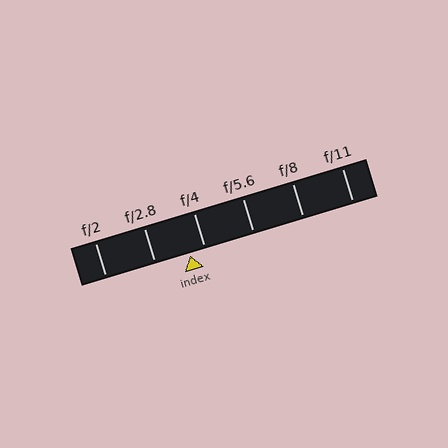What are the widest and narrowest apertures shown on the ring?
The widest aperture shown is f/2 and the narrowest is f/11.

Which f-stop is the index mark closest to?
The index mark is closest to f/4.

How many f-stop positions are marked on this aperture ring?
There are 6 f-stop positions marked.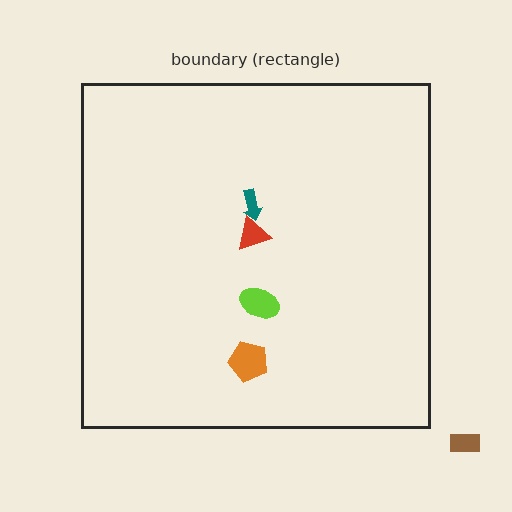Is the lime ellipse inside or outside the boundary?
Inside.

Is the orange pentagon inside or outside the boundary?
Inside.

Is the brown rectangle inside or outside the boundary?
Outside.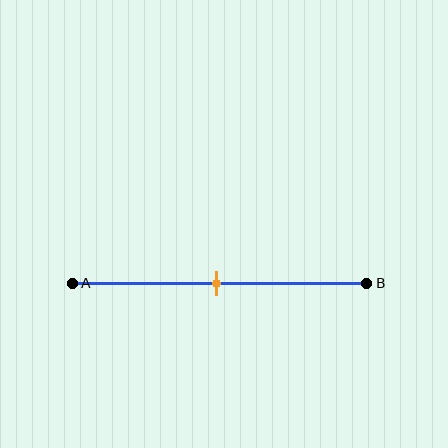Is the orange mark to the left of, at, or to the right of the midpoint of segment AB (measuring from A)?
The orange mark is approximately at the midpoint of segment AB.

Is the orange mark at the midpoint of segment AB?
Yes, the mark is approximately at the midpoint.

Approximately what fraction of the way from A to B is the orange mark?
The orange mark is approximately 50% of the way from A to B.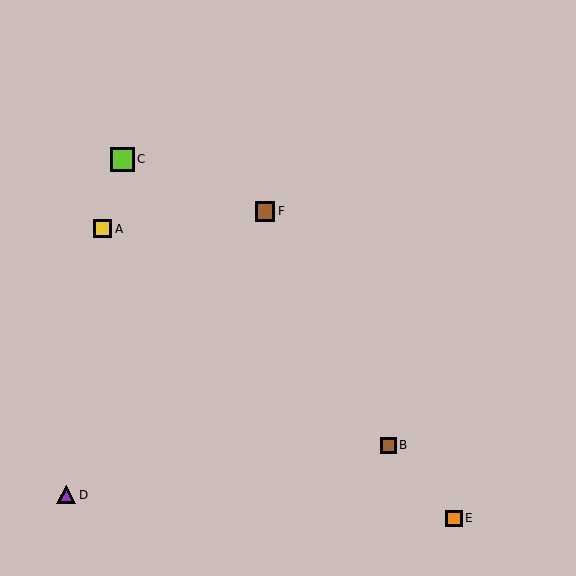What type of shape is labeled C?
Shape C is a lime square.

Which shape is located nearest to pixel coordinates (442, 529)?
The orange square (labeled E) at (454, 518) is nearest to that location.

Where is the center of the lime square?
The center of the lime square is at (122, 159).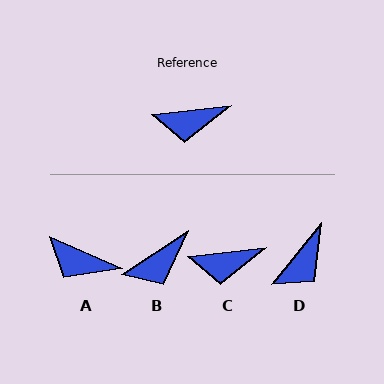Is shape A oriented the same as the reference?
No, it is off by about 30 degrees.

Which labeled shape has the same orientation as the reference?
C.